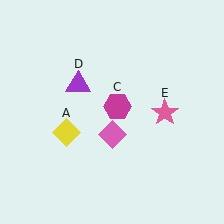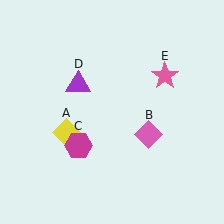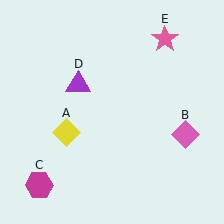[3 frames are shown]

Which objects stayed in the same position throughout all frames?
Yellow diamond (object A) and purple triangle (object D) remained stationary.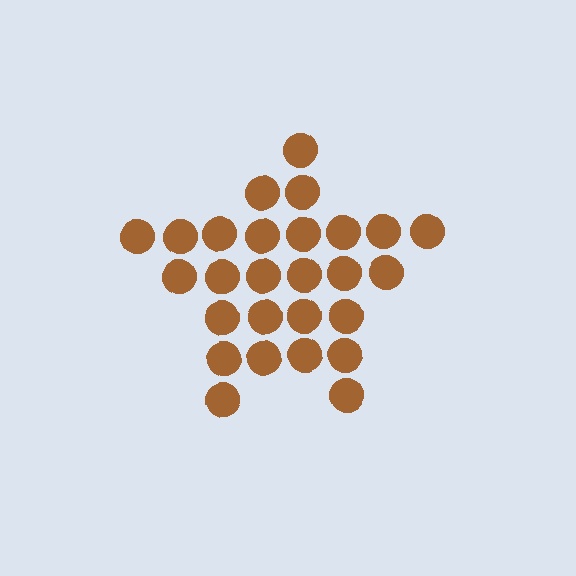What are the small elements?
The small elements are circles.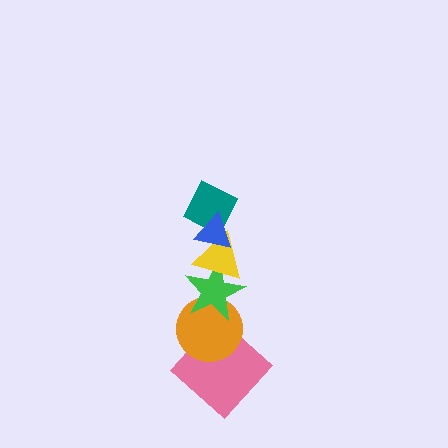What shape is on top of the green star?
The yellow triangle is on top of the green star.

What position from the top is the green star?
The green star is 4th from the top.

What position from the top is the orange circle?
The orange circle is 5th from the top.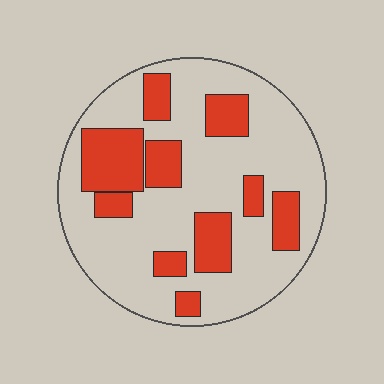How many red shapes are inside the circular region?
10.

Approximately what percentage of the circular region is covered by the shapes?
Approximately 30%.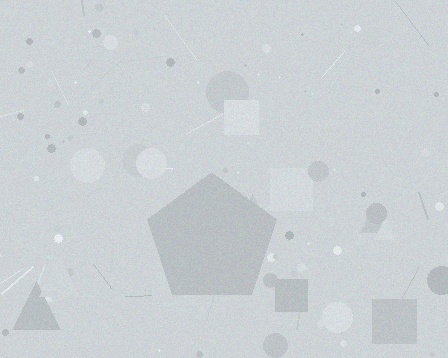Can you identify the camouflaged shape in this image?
The camouflaged shape is a pentagon.